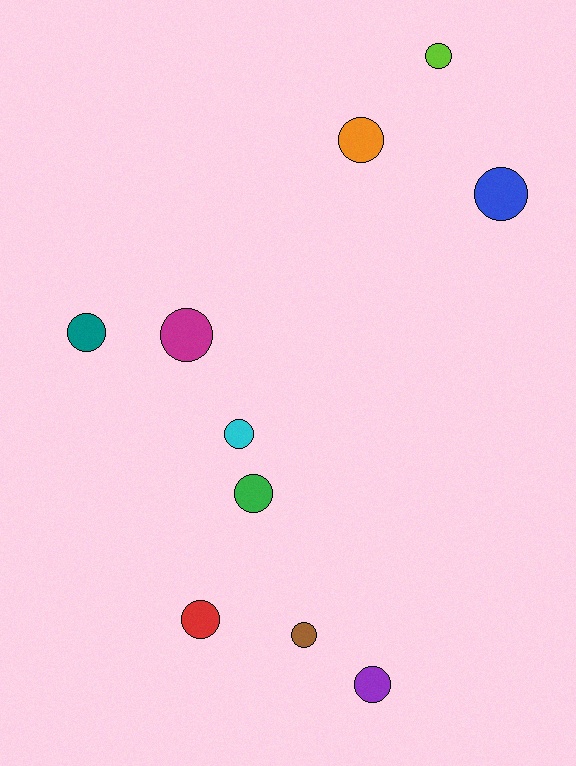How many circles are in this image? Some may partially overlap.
There are 10 circles.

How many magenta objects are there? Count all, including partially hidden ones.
There is 1 magenta object.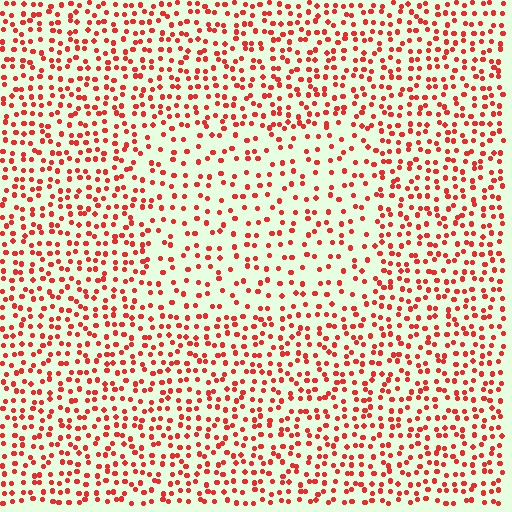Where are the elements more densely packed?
The elements are more densely packed outside the rectangle boundary.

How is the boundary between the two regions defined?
The boundary is defined by a change in element density (approximately 1.7x ratio). All elements are the same color, size, and shape.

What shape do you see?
I see a rectangle.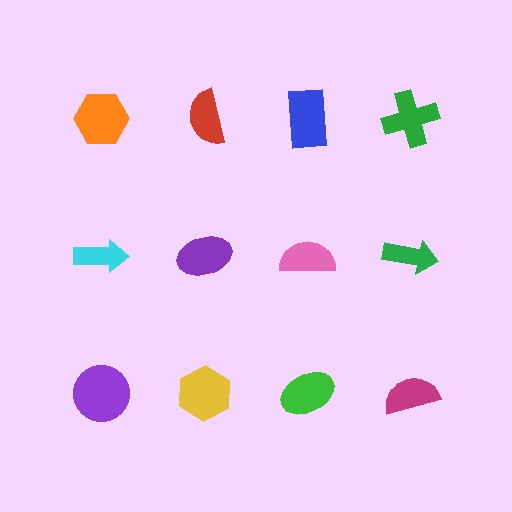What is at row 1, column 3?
A blue rectangle.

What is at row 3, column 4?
A magenta semicircle.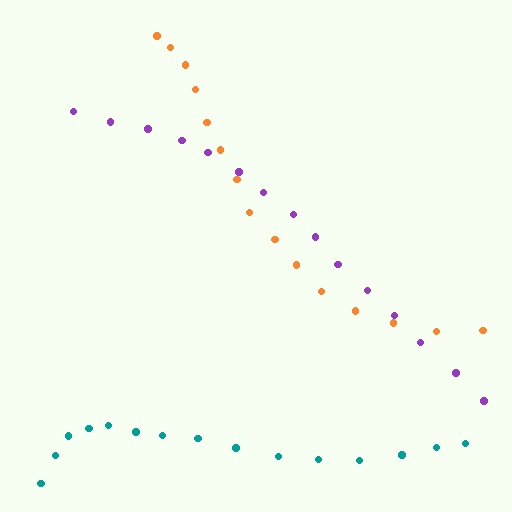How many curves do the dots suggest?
There are 3 distinct paths.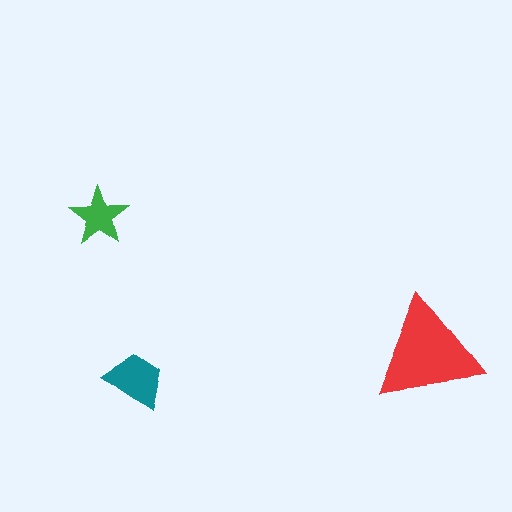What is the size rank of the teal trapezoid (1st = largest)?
2nd.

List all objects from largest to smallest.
The red triangle, the teal trapezoid, the green star.